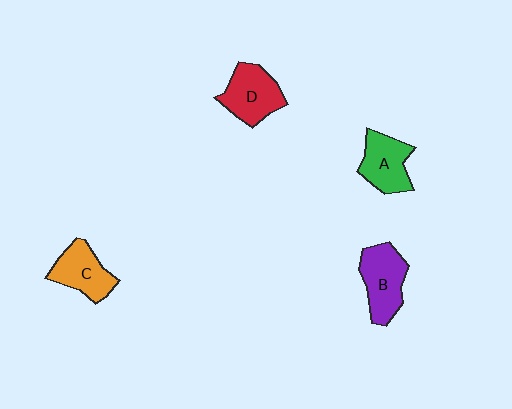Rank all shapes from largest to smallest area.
From largest to smallest: B (purple), D (red), A (green), C (orange).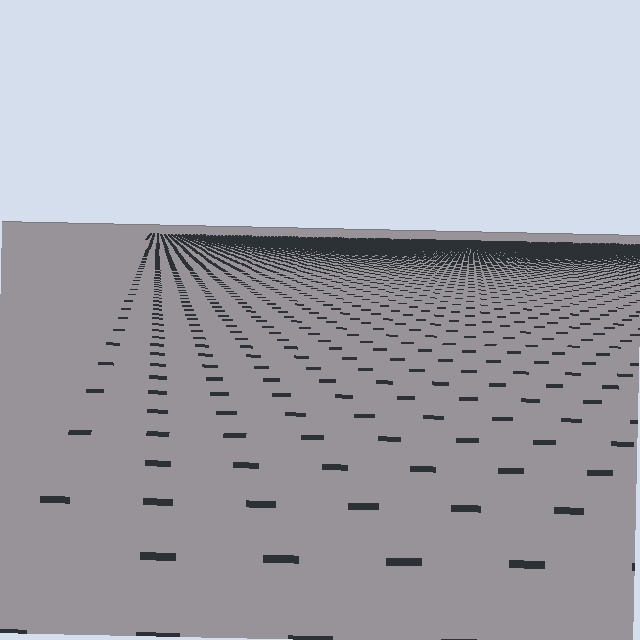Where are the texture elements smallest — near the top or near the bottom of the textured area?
Near the top.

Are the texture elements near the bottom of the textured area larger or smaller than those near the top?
Larger. Near the bottom, elements are closer to the viewer and appear at a bigger on-screen size.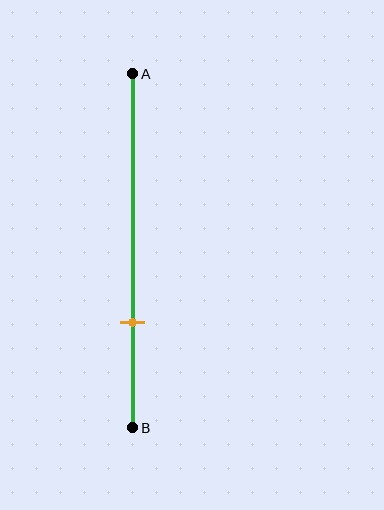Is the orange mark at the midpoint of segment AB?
No, the mark is at about 70% from A, not at the 50% midpoint.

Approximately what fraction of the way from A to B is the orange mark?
The orange mark is approximately 70% of the way from A to B.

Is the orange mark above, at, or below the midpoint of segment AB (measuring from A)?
The orange mark is below the midpoint of segment AB.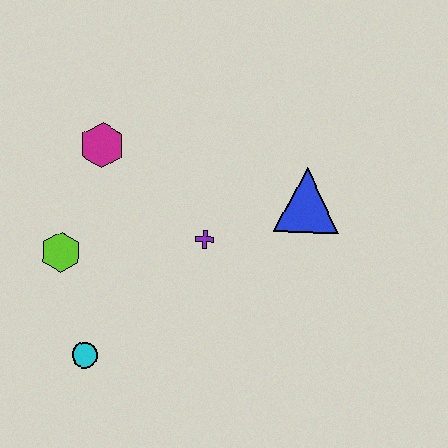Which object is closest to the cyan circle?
The lime hexagon is closest to the cyan circle.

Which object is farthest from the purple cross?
The cyan circle is farthest from the purple cross.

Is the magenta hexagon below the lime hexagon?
No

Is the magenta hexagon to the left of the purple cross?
Yes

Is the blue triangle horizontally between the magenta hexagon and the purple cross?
No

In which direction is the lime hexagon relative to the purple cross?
The lime hexagon is to the left of the purple cross.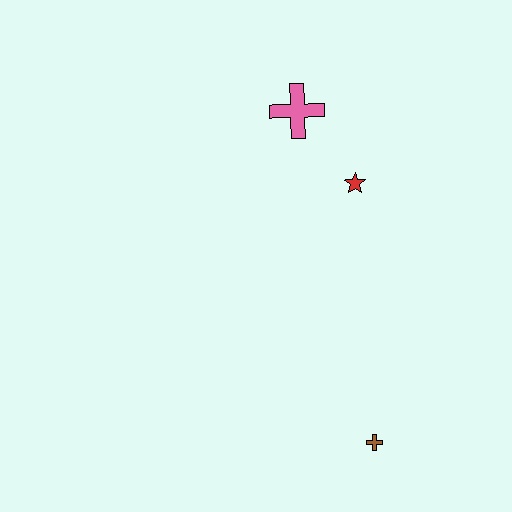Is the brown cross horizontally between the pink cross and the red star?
No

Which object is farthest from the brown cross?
The pink cross is farthest from the brown cross.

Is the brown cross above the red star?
No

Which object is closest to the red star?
The pink cross is closest to the red star.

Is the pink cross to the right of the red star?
No